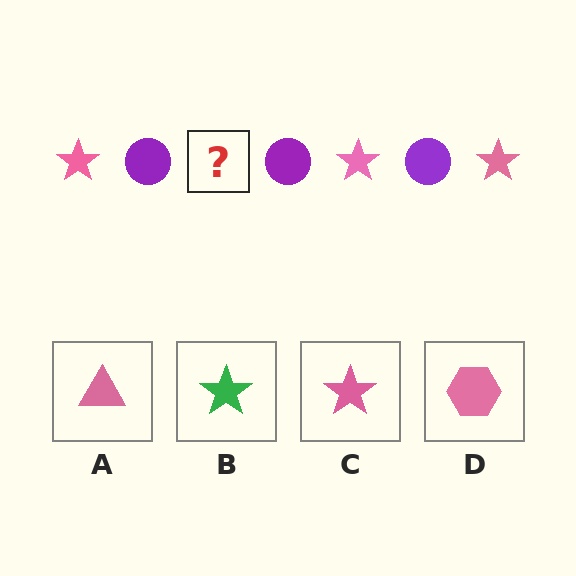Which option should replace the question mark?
Option C.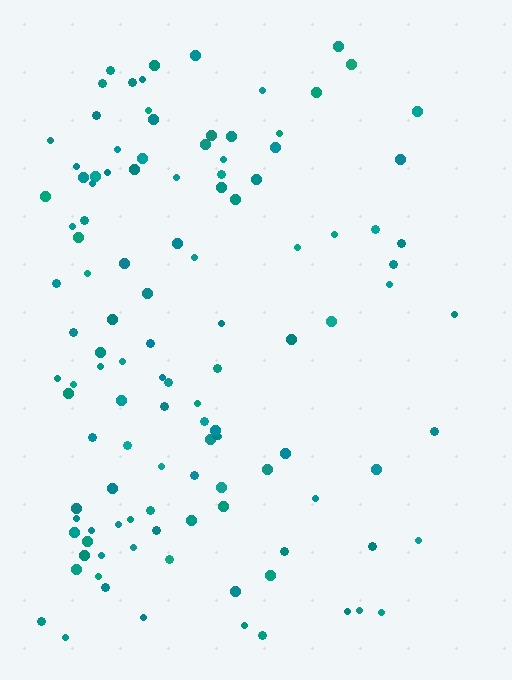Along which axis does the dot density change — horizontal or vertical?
Horizontal.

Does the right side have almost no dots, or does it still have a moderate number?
Still a moderate number, just noticeably fewer than the left.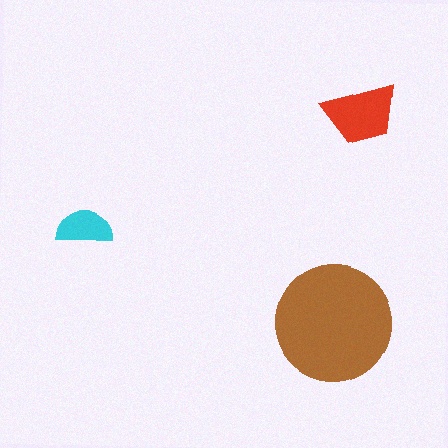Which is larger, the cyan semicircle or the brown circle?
The brown circle.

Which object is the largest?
The brown circle.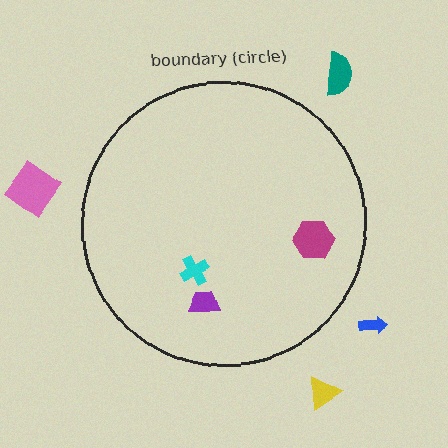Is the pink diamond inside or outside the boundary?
Outside.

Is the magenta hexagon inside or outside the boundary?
Inside.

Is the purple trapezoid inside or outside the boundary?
Inside.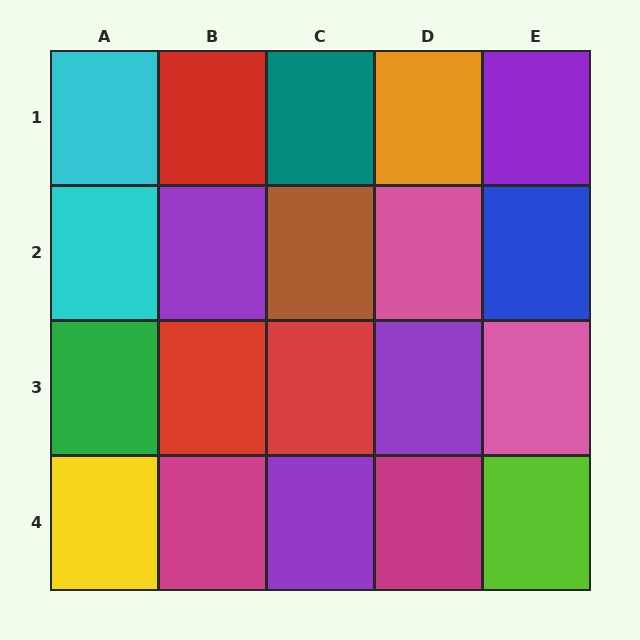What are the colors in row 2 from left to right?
Cyan, purple, brown, pink, blue.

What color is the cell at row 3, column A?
Green.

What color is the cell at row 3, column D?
Purple.